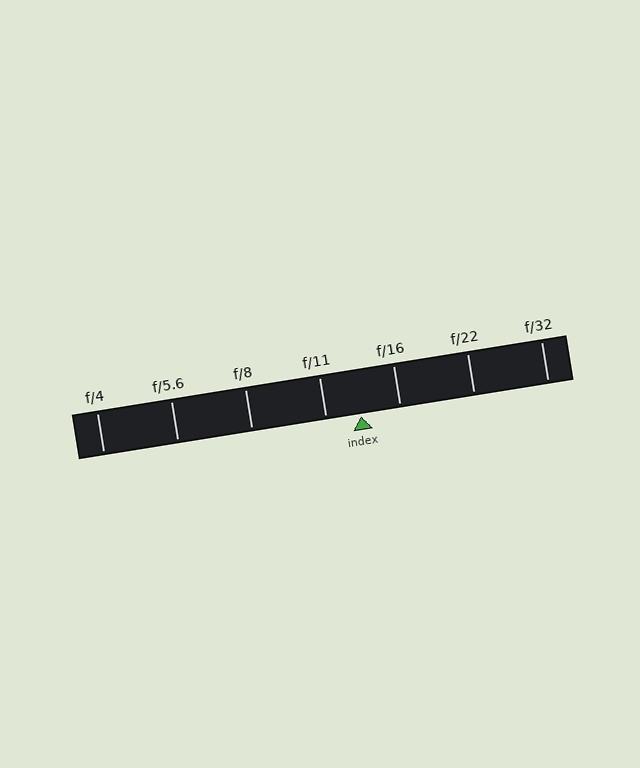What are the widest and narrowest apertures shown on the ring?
The widest aperture shown is f/4 and the narrowest is f/32.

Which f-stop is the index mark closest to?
The index mark is closest to f/11.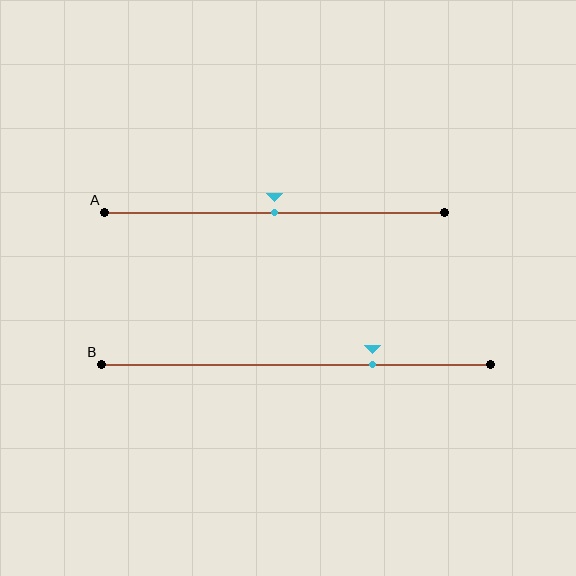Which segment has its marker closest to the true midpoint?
Segment A has its marker closest to the true midpoint.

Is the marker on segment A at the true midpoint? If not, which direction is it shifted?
Yes, the marker on segment A is at the true midpoint.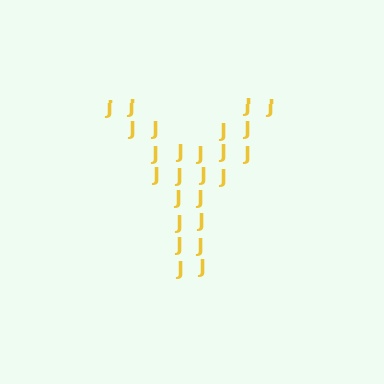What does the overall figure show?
The overall figure shows the letter Y.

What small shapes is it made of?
It is made of small letter J's.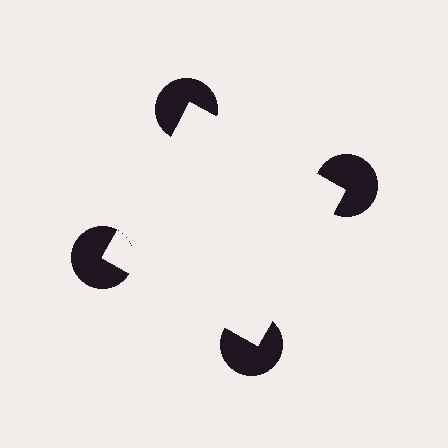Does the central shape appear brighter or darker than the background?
It typically appears slightly brighter than the background, even though no actual brightness change is drawn.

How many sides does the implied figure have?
4 sides.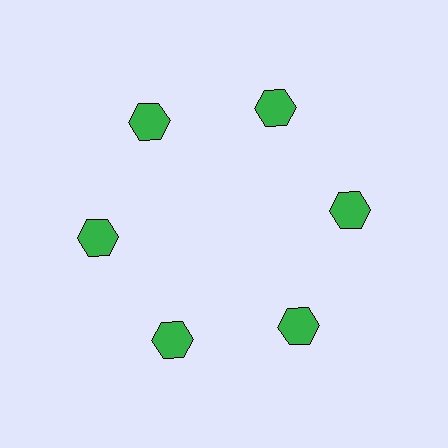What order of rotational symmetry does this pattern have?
This pattern has 6-fold rotational symmetry.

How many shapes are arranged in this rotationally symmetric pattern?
There are 6 shapes, arranged in 6 groups of 1.